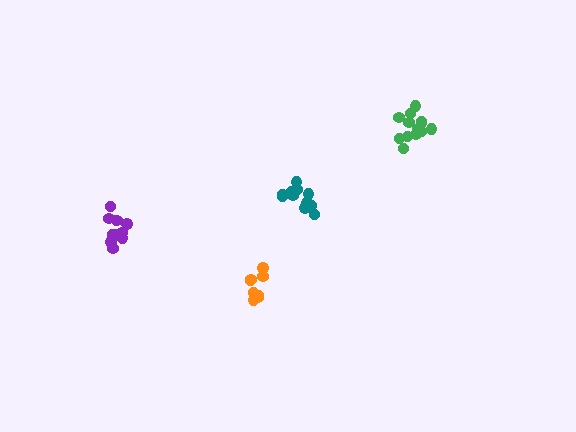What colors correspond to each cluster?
The clusters are colored: orange, purple, green, teal.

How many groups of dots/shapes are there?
There are 4 groups.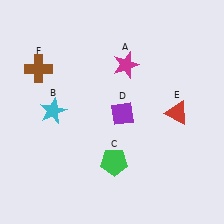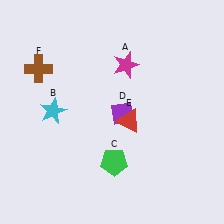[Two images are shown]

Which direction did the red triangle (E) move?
The red triangle (E) moved left.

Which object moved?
The red triangle (E) moved left.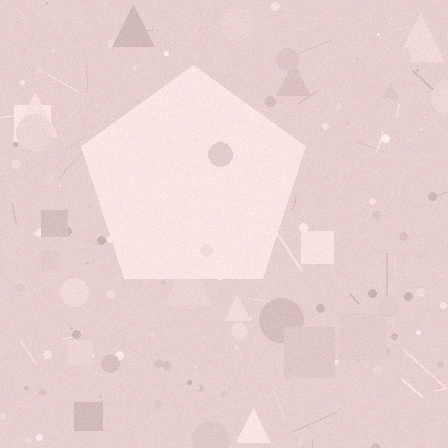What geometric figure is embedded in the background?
A pentagon is embedded in the background.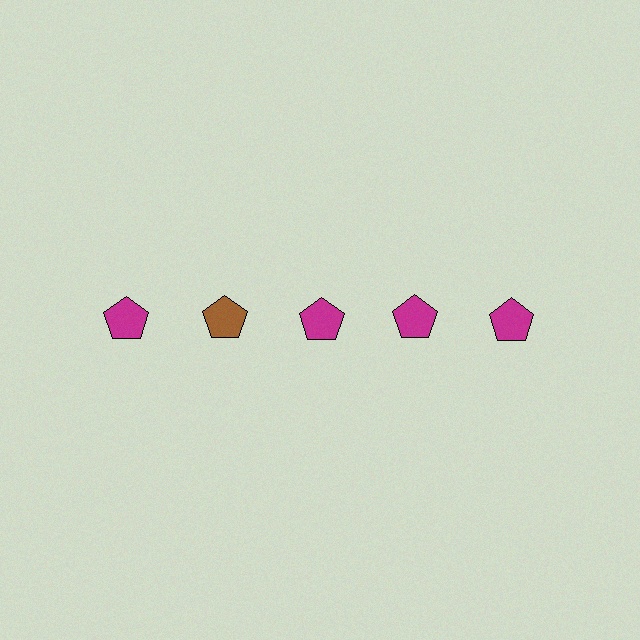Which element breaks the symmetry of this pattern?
The brown pentagon in the top row, second from left column breaks the symmetry. All other shapes are magenta pentagons.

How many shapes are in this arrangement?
There are 5 shapes arranged in a grid pattern.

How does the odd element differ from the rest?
It has a different color: brown instead of magenta.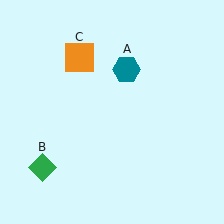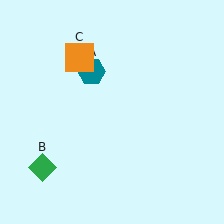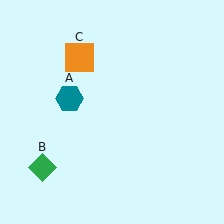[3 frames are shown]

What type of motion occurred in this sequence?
The teal hexagon (object A) rotated counterclockwise around the center of the scene.